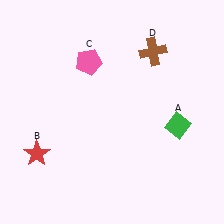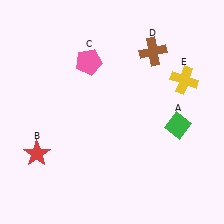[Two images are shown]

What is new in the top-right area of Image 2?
A yellow cross (E) was added in the top-right area of Image 2.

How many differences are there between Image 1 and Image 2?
There is 1 difference between the two images.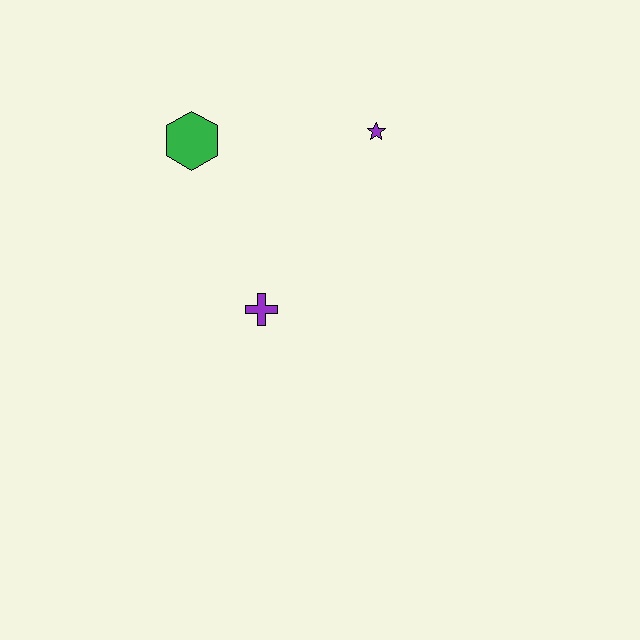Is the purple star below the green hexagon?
No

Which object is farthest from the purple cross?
The purple star is farthest from the purple cross.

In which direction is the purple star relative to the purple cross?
The purple star is above the purple cross.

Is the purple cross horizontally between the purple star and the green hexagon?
Yes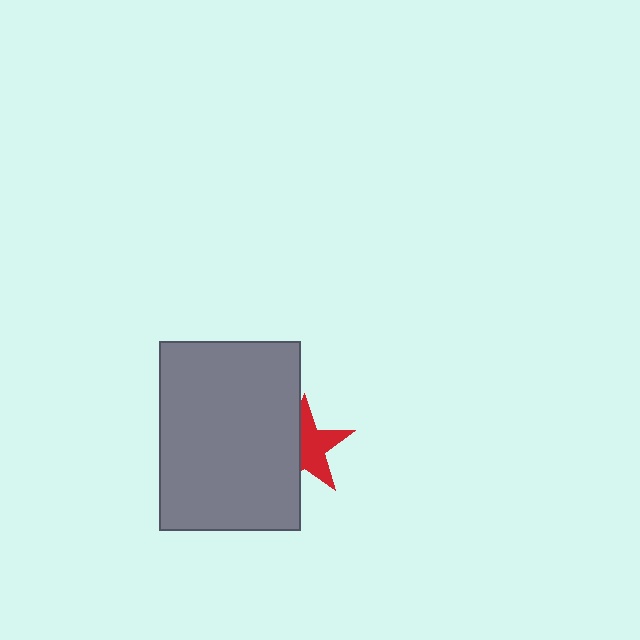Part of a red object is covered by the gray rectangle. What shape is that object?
It is a star.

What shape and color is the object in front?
The object in front is a gray rectangle.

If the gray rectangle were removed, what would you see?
You would see the complete red star.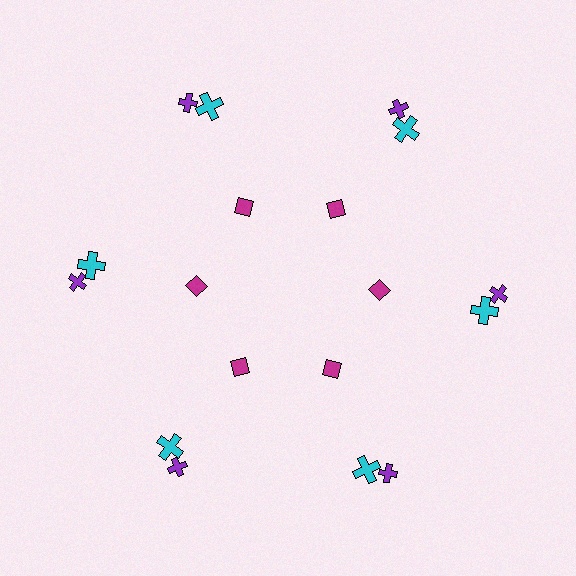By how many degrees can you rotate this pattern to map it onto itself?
The pattern maps onto itself every 60 degrees of rotation.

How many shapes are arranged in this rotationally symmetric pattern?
There are 18 shapes, arranged in 6 groups of 3.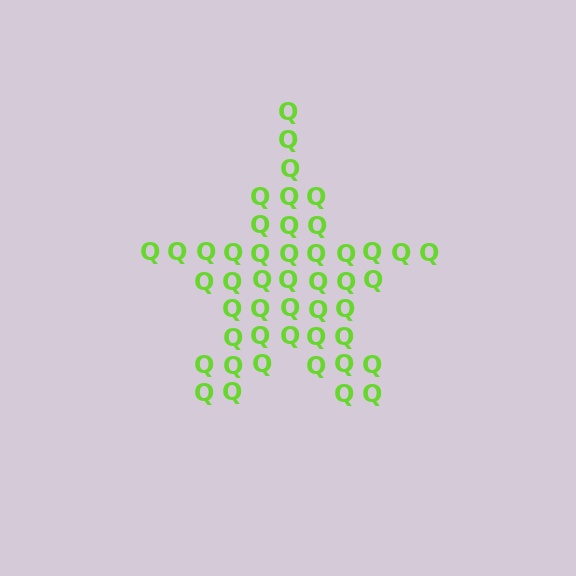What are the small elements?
The small elements are letter Q's.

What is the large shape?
The large shape is a star.